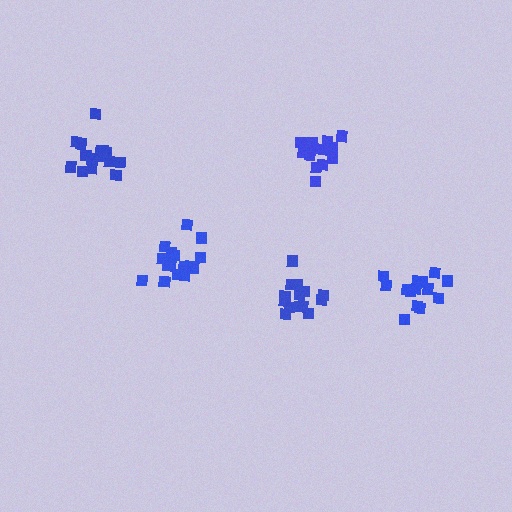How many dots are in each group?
Group 1: 14 dots, Group 2: 16 dots, Group 3: 19 dots, Group 4: 17 dots, Group 5: 15 dots (81 total).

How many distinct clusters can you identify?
There are 5 distinct clusters.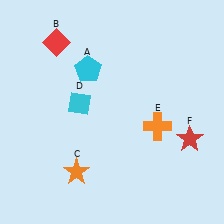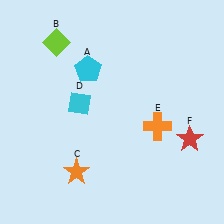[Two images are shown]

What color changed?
The diamond (B) changed from red in Image 1 to lime in Image 2.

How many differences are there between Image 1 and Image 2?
There is 1 difference between the two images.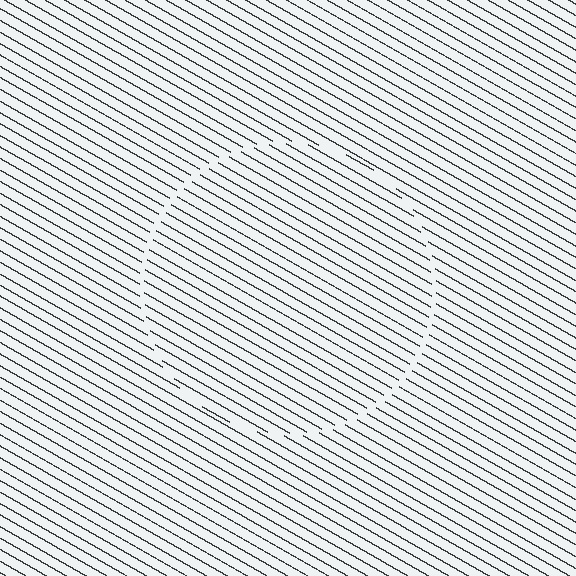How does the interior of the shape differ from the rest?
The interior of the shape contains the same grating, shifted by half a period — the contour is defined by the phase discontinuity where line-ends from the inner and outer gratings abut.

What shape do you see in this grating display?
An illusory circle. The interior of the shape contains the same grating, shifted by half a period — the contour is defined by the phase discontinuity where line-ends from the inner and outer gratings abut.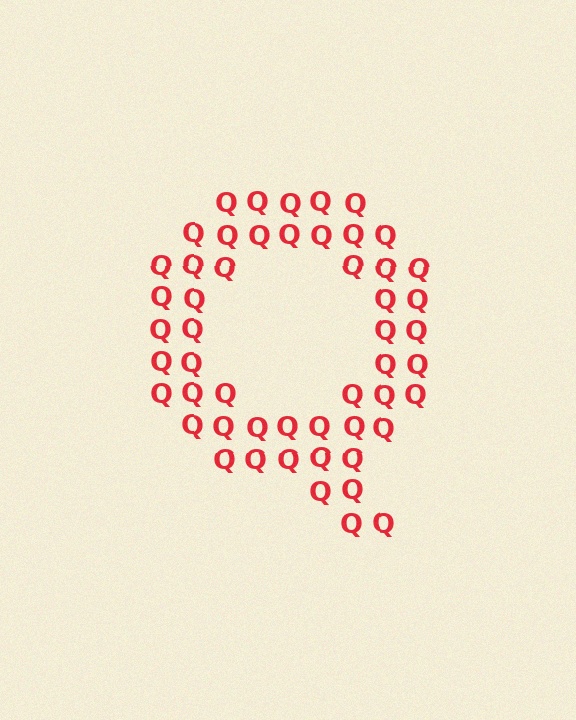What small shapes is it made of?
It is made of small letter Q's.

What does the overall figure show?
The overall figure shows the letter Q.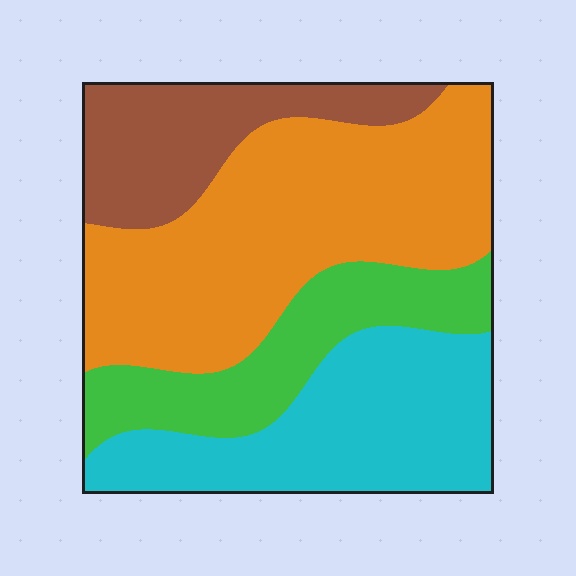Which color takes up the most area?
Orange, at roughly 40%.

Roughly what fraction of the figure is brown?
Brown takes up about one sixth (1/6) of the figure.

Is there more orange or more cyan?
Orange.